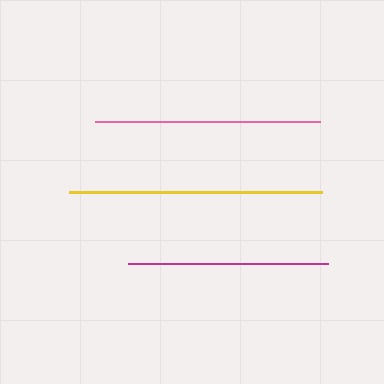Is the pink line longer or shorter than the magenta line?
The pink line is longer than the magenta line.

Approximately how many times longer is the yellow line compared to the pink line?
The yellow line is approximately 1.1 times the length of the pink line.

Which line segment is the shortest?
The magenta line is the shortest at approximately 200 pixels.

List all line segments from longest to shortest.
From longest to shortest: yellow, pink, magenta.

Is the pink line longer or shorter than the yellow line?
The yellow line is longer than the pink line.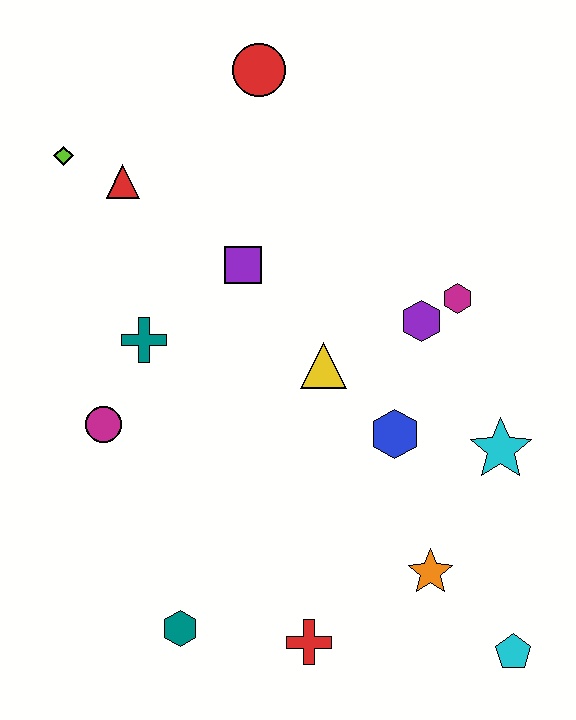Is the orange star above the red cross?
Yes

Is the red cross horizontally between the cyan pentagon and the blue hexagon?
No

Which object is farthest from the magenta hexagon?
The teal hexagon is farthest from the magenta hexagon.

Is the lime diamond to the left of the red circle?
Yes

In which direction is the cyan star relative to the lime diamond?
The cyan star is to the right of the lime diamond.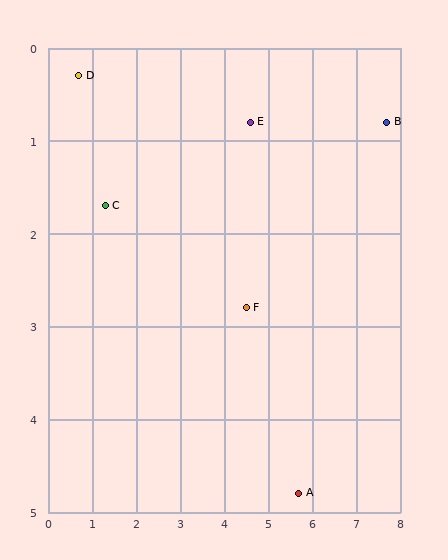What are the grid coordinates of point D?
Point D is at approximately (0.7, 0.3).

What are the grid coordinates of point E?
Point E is at approximately (4.6, 0.8).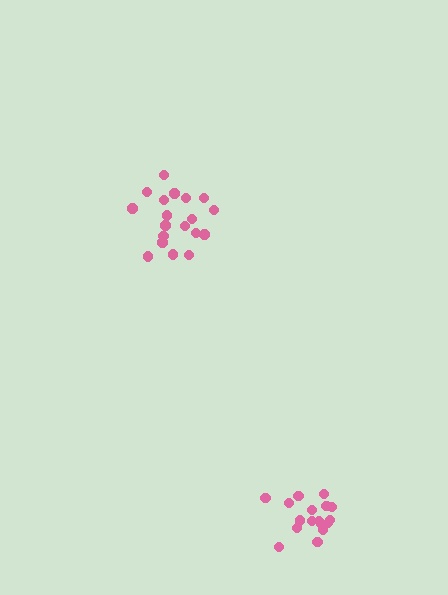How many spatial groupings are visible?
There are 2 spatial groupings.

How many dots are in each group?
Group 1: 19 dots, Group 2: 17 dots (36 total).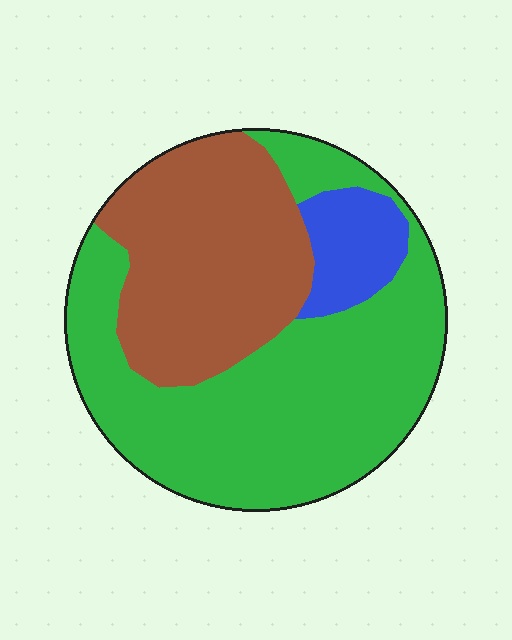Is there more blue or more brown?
Brown.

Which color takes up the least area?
Blue, at roughly 10%.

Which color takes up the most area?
Green, at roughly 55%.